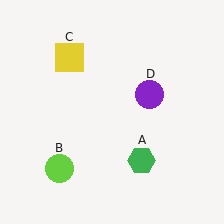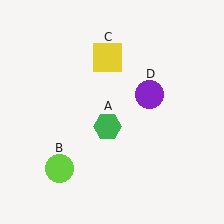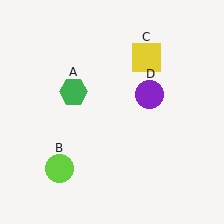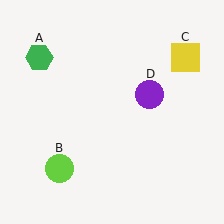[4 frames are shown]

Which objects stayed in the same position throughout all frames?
Lime circle (object B) and purple circle (object D) remained stationary.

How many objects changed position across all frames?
2 objects changed position: green hexagon (object A), yellow square (object C).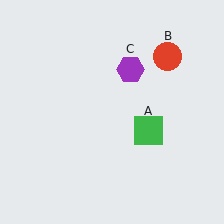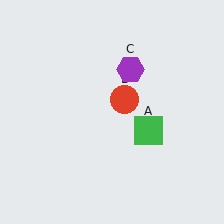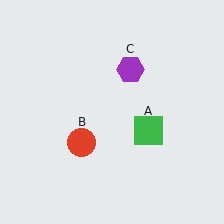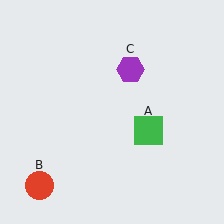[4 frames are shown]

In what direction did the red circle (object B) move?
The red circle (object B) moved down and to the left.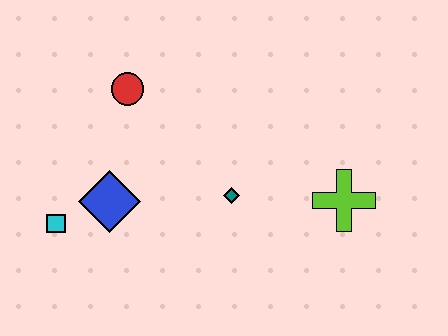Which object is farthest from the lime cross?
The cyan square is farthest from the lime cross.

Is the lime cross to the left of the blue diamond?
No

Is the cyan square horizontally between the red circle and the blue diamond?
No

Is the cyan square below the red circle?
Yes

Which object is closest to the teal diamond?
The lime cross is closest to the teal diamond.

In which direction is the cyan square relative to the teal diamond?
The cyan square is to the left of the teal diamond.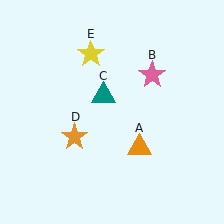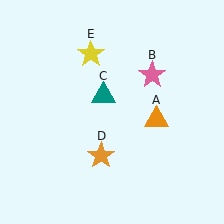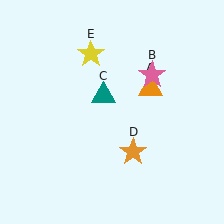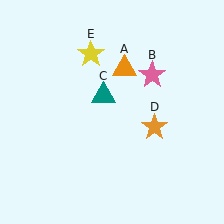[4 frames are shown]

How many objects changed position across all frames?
2 objects changed position: orange triangle (object A), orange star (object D).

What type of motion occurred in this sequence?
The orange triangle (object A), orange star (object D) rotated counterclockwise around the center of the scene.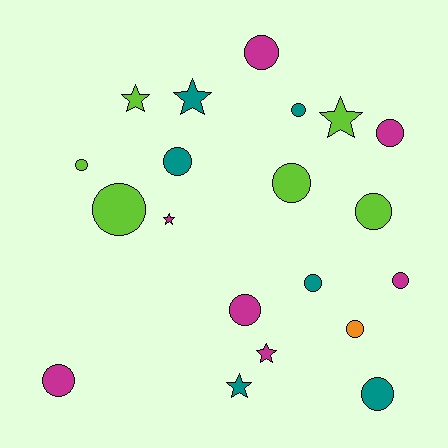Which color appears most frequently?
Magenta, with 7 objects.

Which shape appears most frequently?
Circle, with 14 objects.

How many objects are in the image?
There are 20 objects.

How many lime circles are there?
There are 4 lime circles.